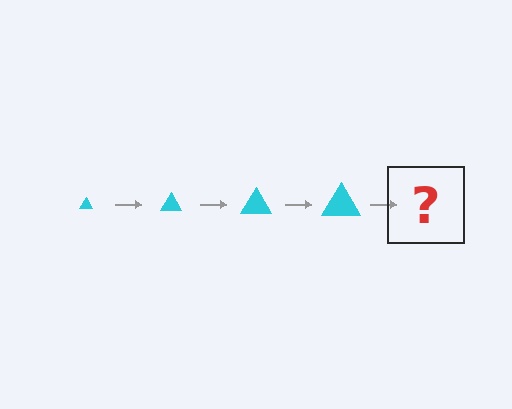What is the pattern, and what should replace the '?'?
The pattern is that the triangle gets progressively larger each step. The '?' should be a cyan triangle, larger than the previous one.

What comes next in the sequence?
The next element should be a cyan triangle, larger than the previous one.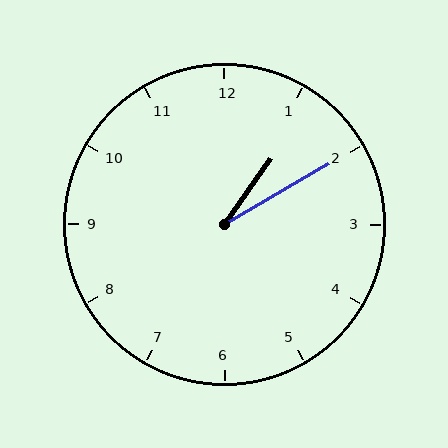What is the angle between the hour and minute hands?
Approximately 25 degrees.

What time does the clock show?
1:10.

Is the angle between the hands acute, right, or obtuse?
It is acute.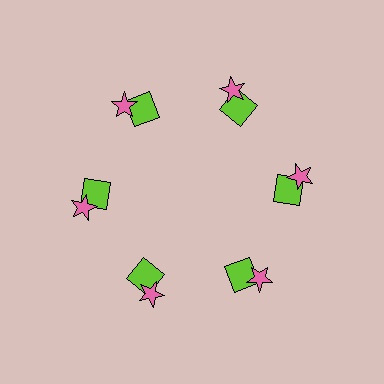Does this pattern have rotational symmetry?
Yes, this pattern has 6-fold rotational symmetry. It looks the same after rotating 60 degrees around the center.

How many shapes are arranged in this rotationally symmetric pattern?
There are 12 shapes, arranged in 6 groups of 2.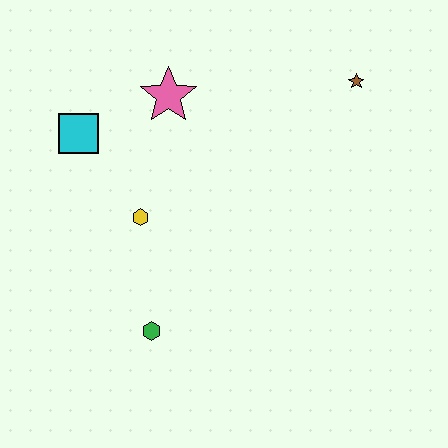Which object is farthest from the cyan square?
The brown star is farthest from the cyan square.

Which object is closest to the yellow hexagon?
The cyan square is closest to the yellow hexagon.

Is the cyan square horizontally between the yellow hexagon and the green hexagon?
No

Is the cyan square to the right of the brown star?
No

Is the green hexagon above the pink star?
No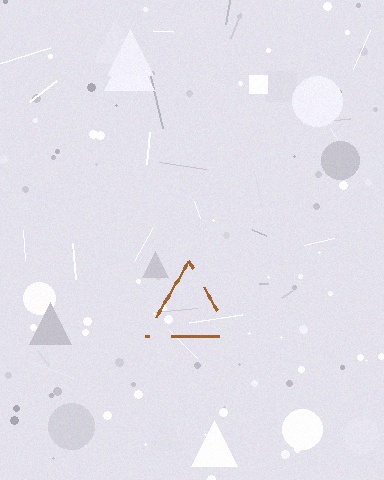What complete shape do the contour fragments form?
The contour fragments form a triangle.